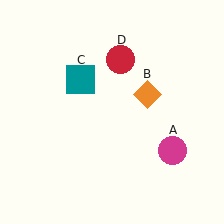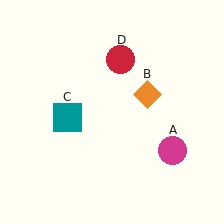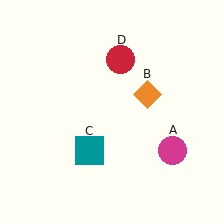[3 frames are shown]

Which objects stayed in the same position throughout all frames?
Magenta circle (object A) and orange diamond (object B) and red circle (object D) remained stationary.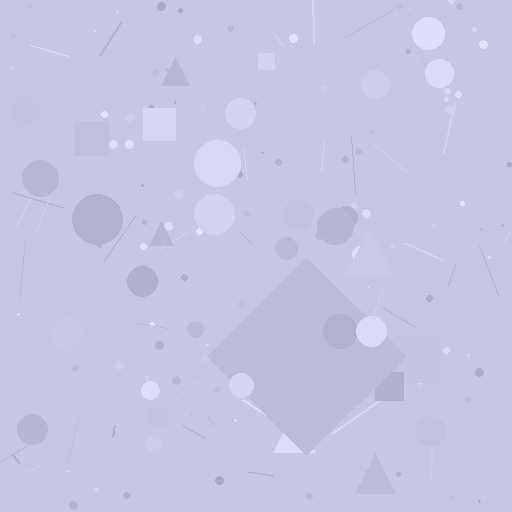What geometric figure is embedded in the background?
A diamond is embedded in the background.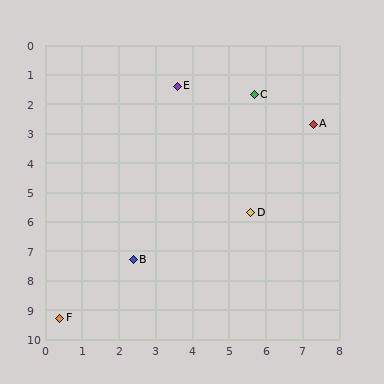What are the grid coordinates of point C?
Point C is at approximately (5.7, 1.7).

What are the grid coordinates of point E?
Point E is at approximately (3.6, 1.4).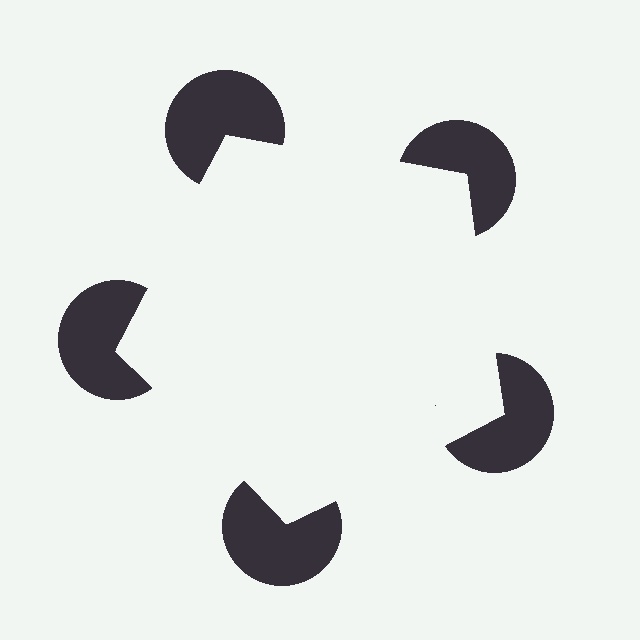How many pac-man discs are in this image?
There are 5 — one at each vertex of the illusory pentagon.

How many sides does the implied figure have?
5 sides.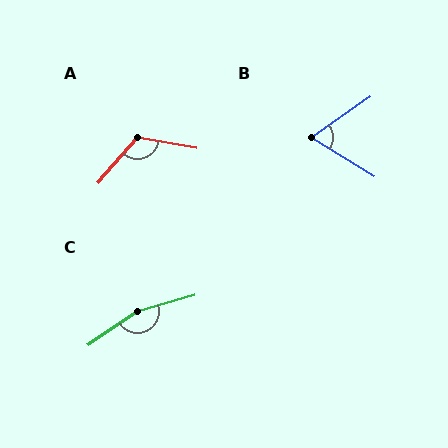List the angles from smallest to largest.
B (67°), A (121°), C (162°).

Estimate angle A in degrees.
Approximately 121 degrees.